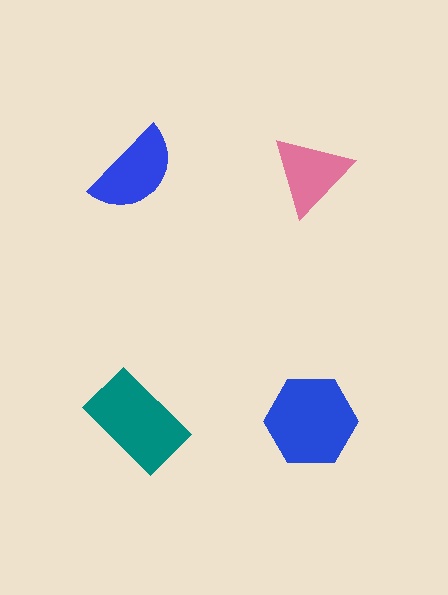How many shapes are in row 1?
2 shapes.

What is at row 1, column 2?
A pink triangle.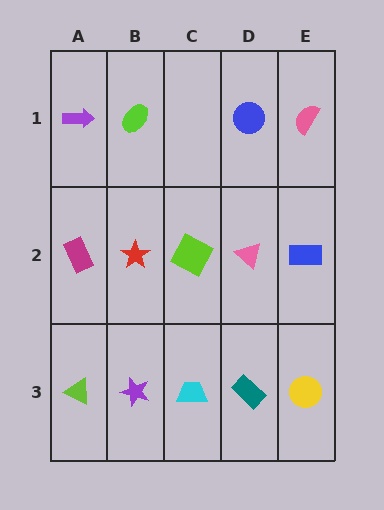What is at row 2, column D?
A pink triangle.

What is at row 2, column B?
A red star.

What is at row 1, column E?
A pink semicircle.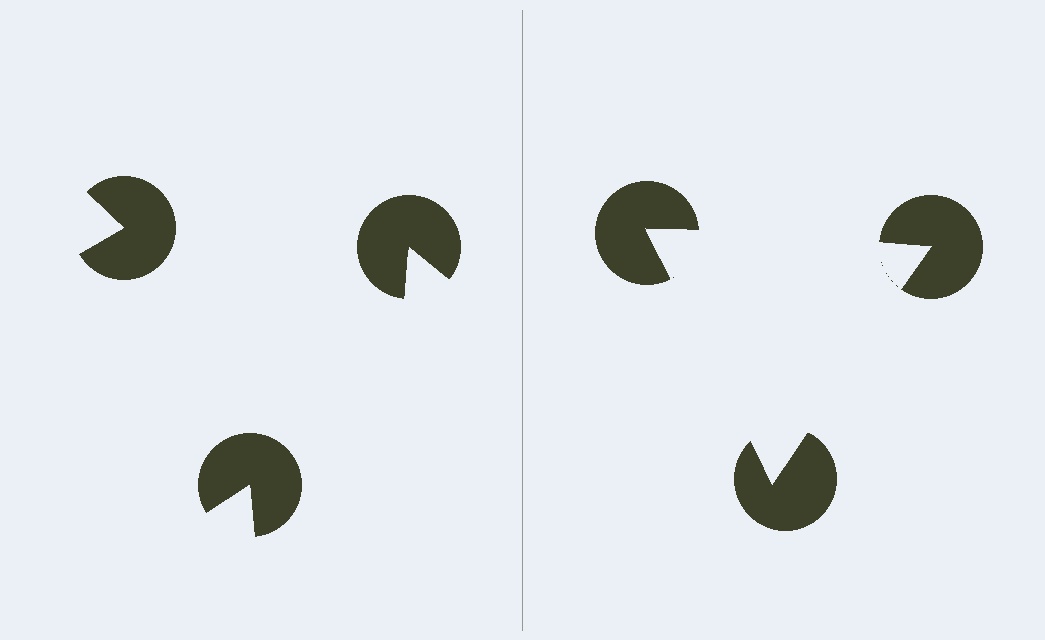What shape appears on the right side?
An illusory triangle.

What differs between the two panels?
The pac-man discs are positioned identically on both sides; only the wedge orientations differ. On the right they align to a triangle; on the left they are misaligned.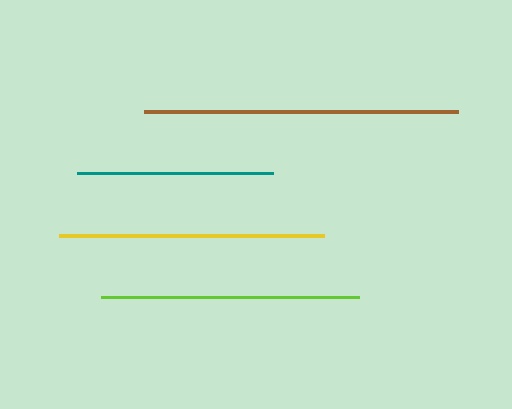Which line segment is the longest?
The brown line is the longest at approximately 314 pixels.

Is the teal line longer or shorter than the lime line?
The lime line is longer than the teal line.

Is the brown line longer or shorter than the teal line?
The brown line is longer than the teal line.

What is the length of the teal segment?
The teal segment is approximately 196 pixels long.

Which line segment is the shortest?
The teal line is the shortest at approximately 196 pixels.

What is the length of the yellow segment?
The yellow segment is approximately 266 pixels long.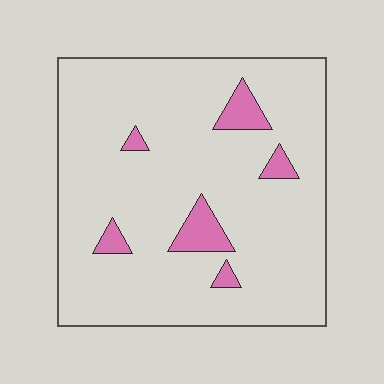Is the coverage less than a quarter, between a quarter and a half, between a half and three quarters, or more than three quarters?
Less than a quarter.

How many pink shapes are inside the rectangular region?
6.